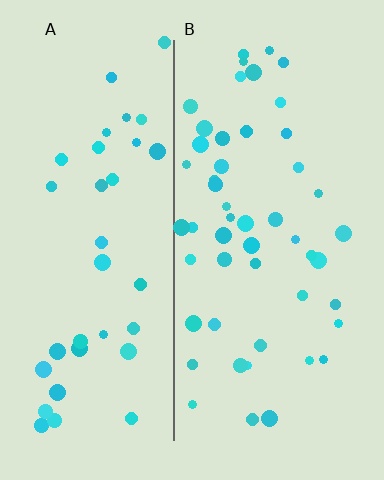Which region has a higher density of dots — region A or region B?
B (the right).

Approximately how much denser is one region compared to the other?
Approximately 1.4× — region B over region A.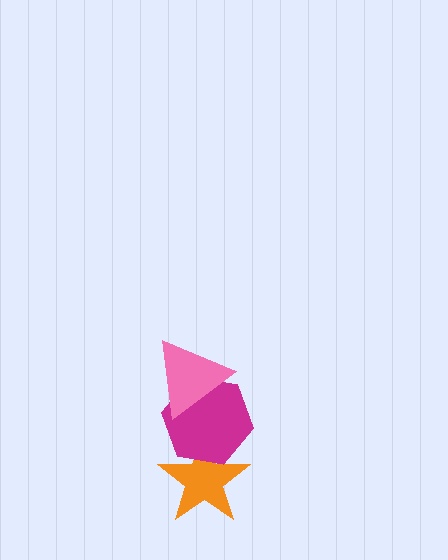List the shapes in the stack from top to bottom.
From top to bottom: the pink triangle, the magenta hexagon, the orange star.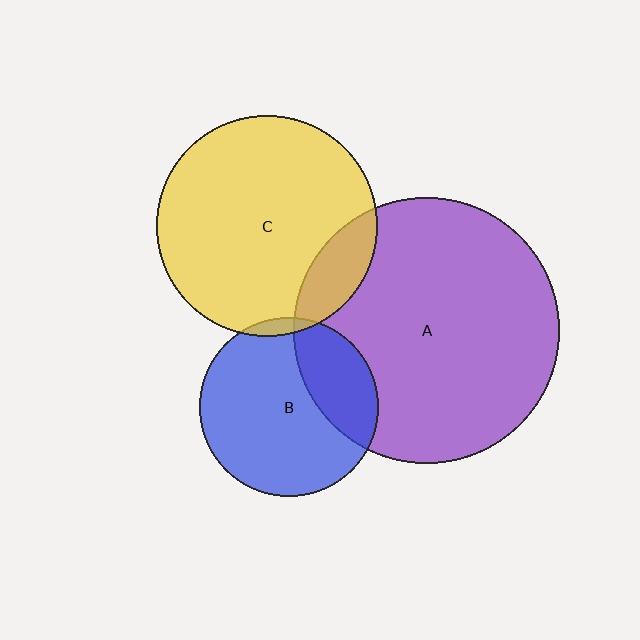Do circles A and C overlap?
Yes.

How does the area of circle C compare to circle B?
Approximately 1.5 times.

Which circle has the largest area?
Circle A (purple).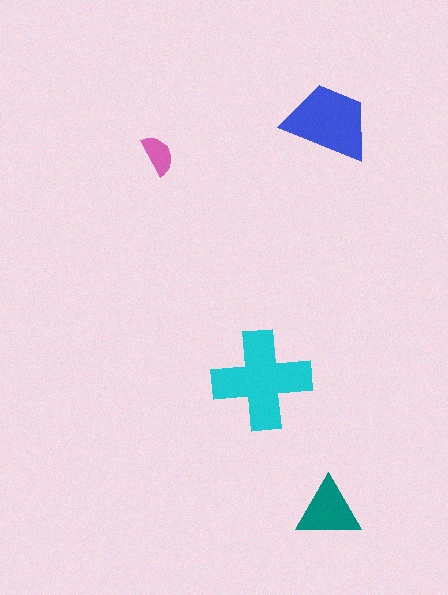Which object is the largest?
The cyan cross.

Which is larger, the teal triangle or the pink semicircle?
The teal triangle.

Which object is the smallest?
The pink semicircle.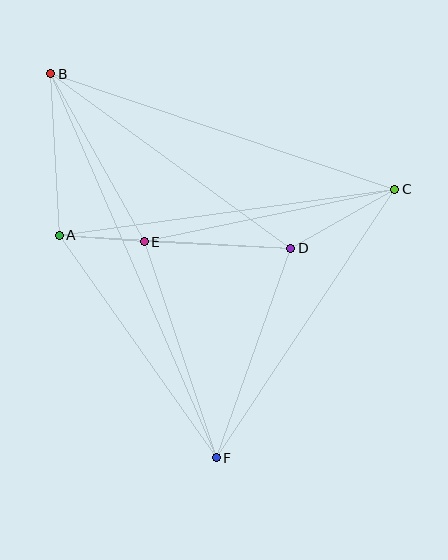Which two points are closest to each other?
Points A and E are closest to each other.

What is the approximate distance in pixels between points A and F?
The distance between A and F is approximately 272 pixels.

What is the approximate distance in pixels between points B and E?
The distance between B and E is approximately 192 pixels.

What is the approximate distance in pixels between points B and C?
The distance between B and C is approximately 363 pixels.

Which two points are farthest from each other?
Points B and F are farthest from each other.